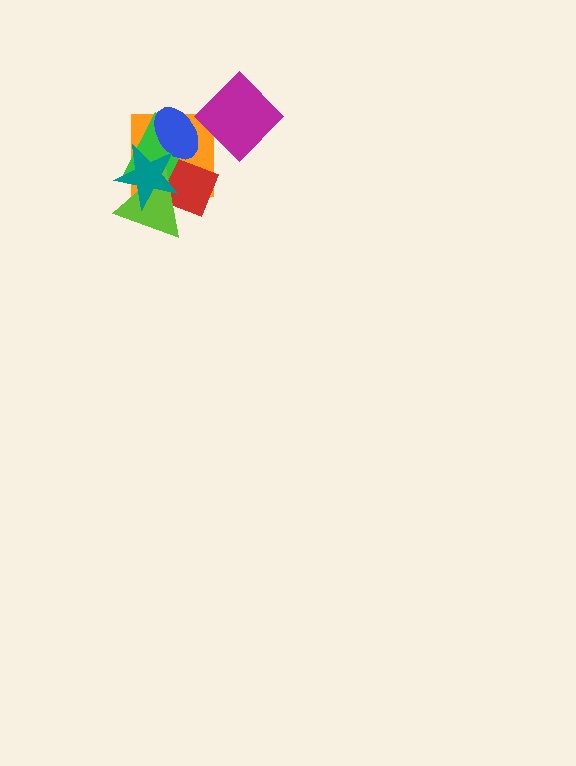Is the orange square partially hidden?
Yes, it is partially covered by another shape.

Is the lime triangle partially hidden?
Yes, it is partially covered by another shape.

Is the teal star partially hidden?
No, no other shape covers it.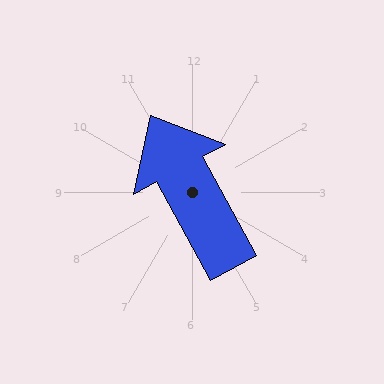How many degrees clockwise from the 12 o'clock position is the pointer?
Approximately 331 degrees.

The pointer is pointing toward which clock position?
Roughly 11 o'clock.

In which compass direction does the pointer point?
Northwest.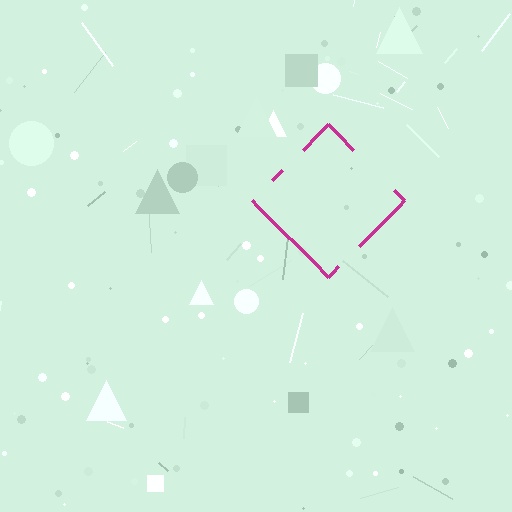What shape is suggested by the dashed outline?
The dashed outline suggests a diamond.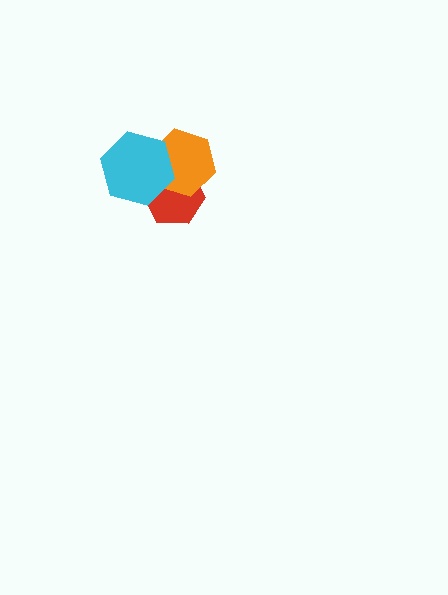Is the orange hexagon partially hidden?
Yes, it is partially covered by another shape.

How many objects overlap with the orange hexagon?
2 objects overlap with the orange hexagon.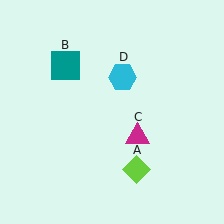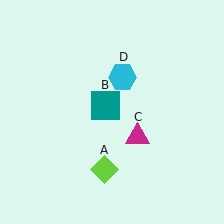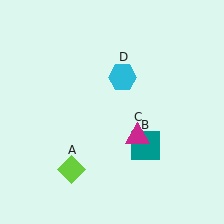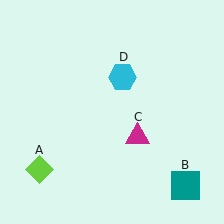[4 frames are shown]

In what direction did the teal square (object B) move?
The teal square (object B) moved down and to the right.